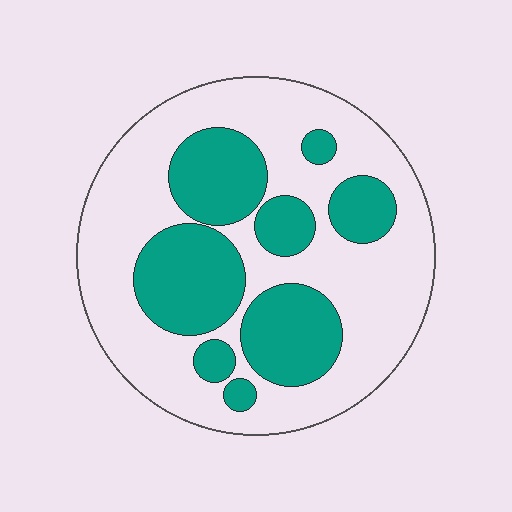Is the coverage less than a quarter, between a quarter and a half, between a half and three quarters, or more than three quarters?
Between a quarter and a half.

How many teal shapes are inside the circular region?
8.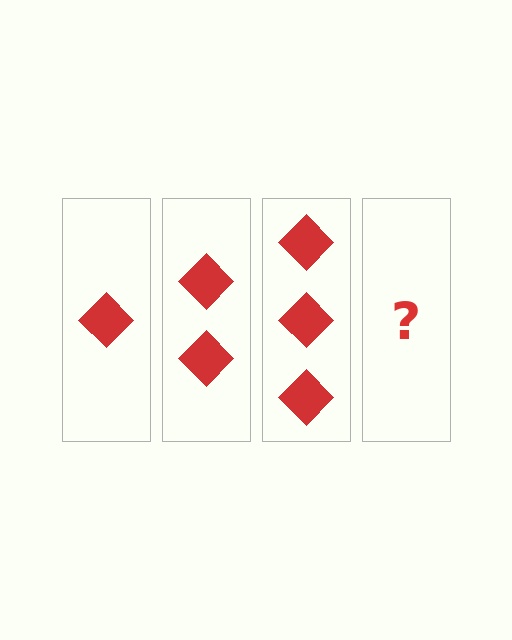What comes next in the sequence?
The next element should be 4 diamonds.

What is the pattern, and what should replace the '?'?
The pattern is that each step adds one more diamond. The '?' should be 4 diamonds.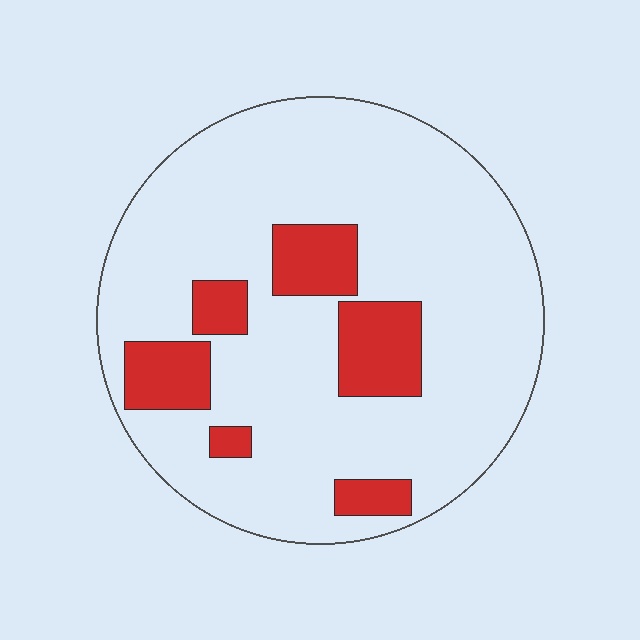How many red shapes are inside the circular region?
6.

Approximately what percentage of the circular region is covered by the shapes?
Approximately 15%.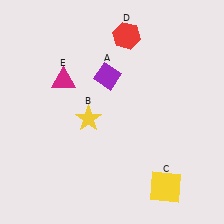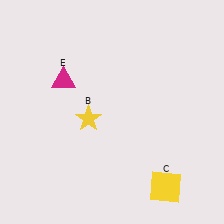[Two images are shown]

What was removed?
The red hexagon (D), the purple diamond (A) were removed in Image 2.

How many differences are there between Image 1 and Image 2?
There are 2 differences between the two images.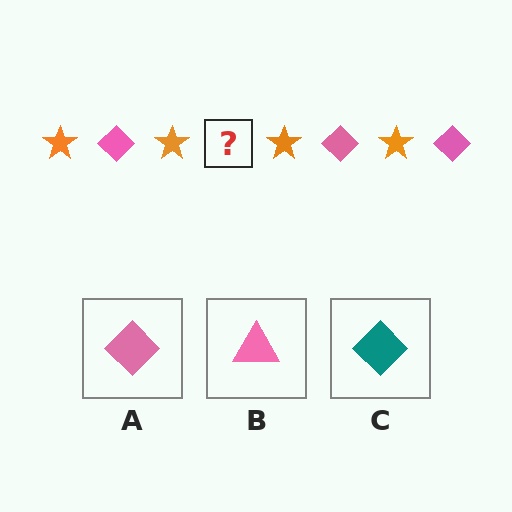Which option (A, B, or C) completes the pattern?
A.